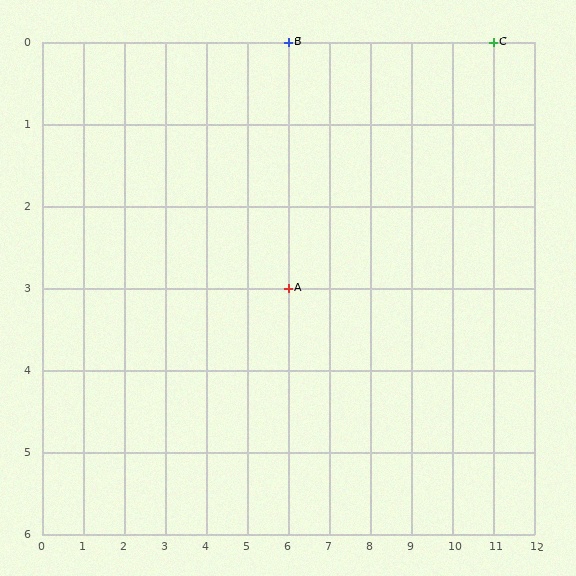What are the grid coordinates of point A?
Point A is at grid coordinates (6, 3).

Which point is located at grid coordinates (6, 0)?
Point B is at (6, 0).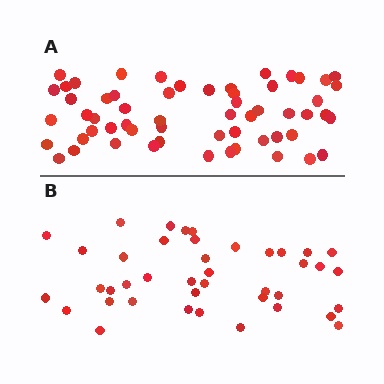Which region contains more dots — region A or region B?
Region A (the top region) has more dots.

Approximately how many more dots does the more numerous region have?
Region A has approximately 15 more dots than region B.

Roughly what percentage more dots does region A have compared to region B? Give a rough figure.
About 40% more.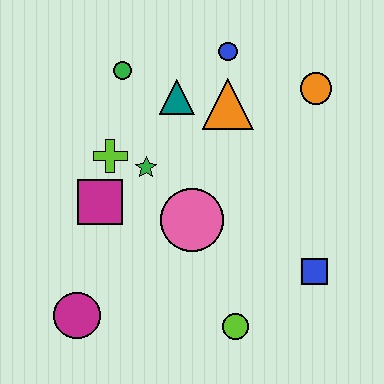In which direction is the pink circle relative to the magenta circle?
The pink circle is to the right of the magenta circle.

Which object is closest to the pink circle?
The green star is closest to the pink circle.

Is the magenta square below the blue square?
No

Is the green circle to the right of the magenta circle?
Yes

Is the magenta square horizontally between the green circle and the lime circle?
No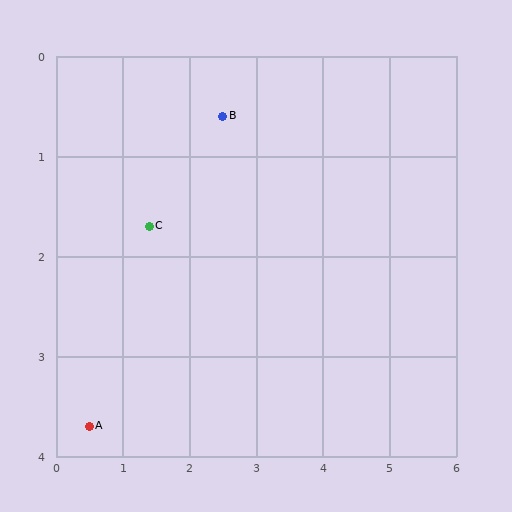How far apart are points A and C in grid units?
Points A and C are about 2.2 grid units apart.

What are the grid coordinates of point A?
Point A is at approximately (0.5, 3.7).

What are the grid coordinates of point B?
Point B is at approximately (2.5, 0.6).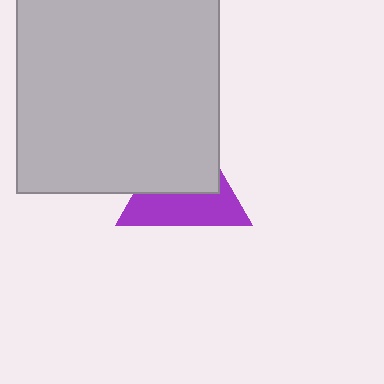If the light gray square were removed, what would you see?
You would see the complete purple triangle.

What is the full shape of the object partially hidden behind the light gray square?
The partially hidden object is a purple triangle.